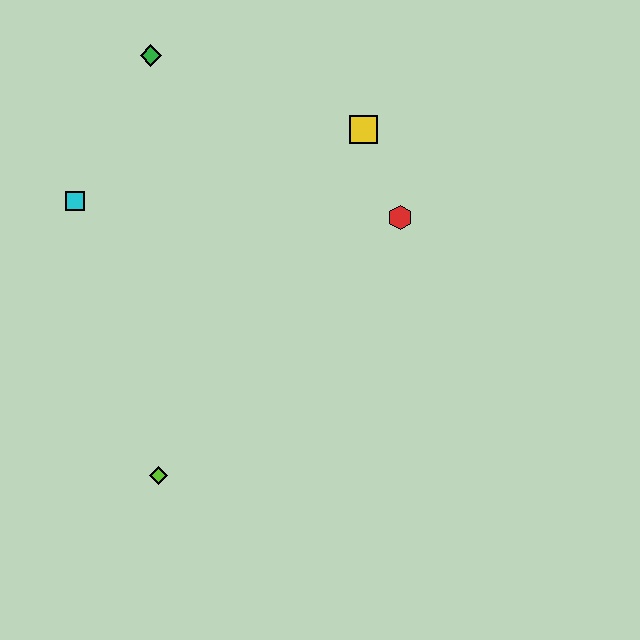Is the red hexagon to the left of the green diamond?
No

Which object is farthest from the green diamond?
The lime diamond is farthest from the green diamond.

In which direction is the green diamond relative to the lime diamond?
The green diamond is above the lime diamond.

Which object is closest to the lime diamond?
The cyan square is closest to the lime diamond.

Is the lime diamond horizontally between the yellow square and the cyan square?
Yes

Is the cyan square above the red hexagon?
Yes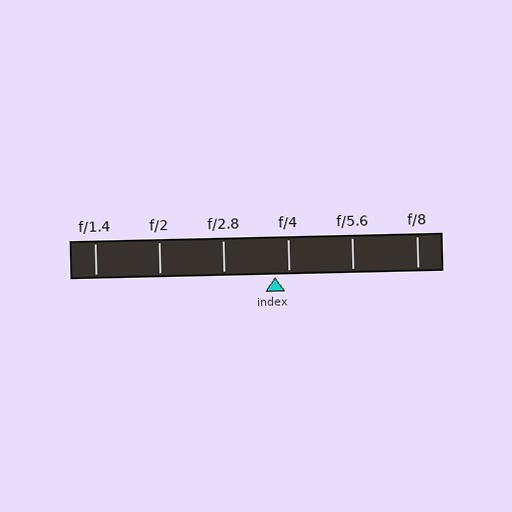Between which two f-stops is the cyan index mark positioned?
The index mark is between f/2.8 and f/4.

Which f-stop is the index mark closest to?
The index mark is closest to f/4.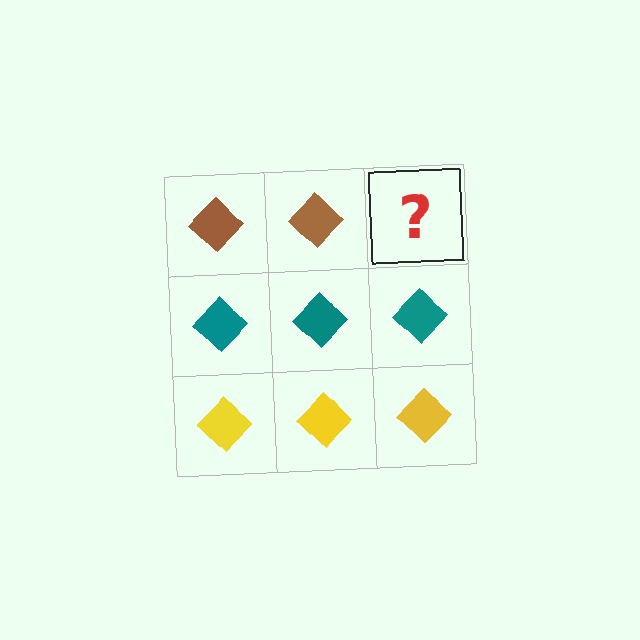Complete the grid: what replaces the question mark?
The question mark should be replaced with a brown diamond.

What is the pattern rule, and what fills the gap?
The rule is that each row has a consistent color. The gap should be filled with a brown diamond.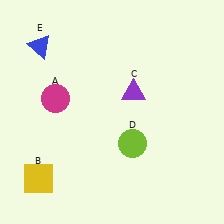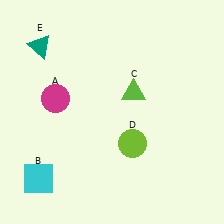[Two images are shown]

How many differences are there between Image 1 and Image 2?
There are 3 differences between the two images.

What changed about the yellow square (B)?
In Image 1, B is yellow. In Image 2, it changed to cyan.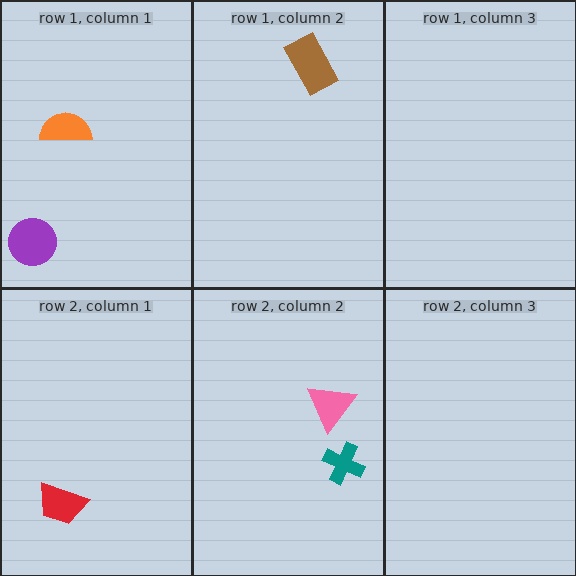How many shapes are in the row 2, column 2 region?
2.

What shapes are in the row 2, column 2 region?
The pink triangle, the teal cross.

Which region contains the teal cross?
The row 2, column 2 region.